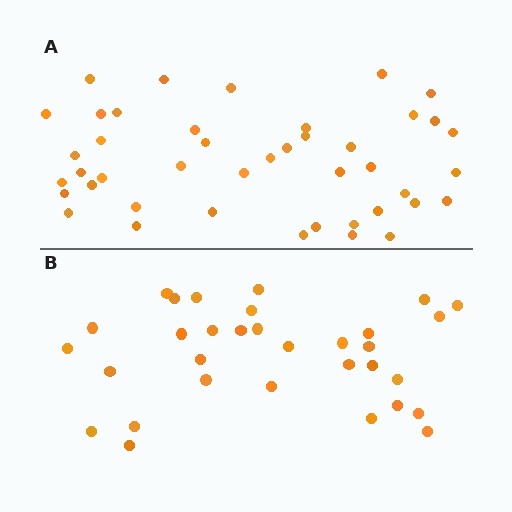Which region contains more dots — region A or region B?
Region A (the top region) has more dots.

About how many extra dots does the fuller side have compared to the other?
Region A has roughly 12 or so more dots than region B.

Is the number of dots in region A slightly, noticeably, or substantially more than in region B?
Region A has noticeably more, but not dramatically so. The ratio is roughly 1.3 to 1.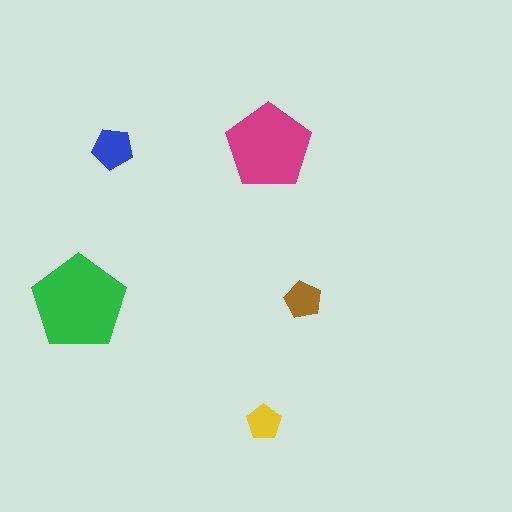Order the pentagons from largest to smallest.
the green one, the magenta one, the blue one, the brown one, the yellow one.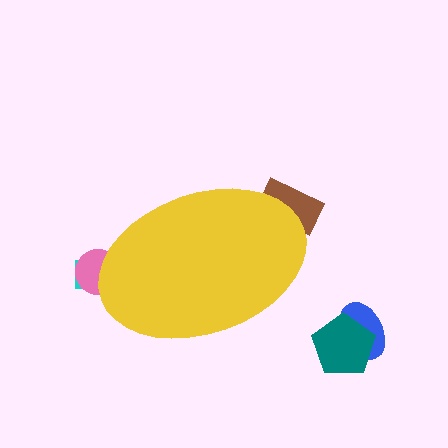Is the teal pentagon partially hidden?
No, the teal pentagon is fully visible.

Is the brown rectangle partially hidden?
Yes, the brown rectangle is partially hidden behind the yellow ellipse.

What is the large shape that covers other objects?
A yellow ellipse.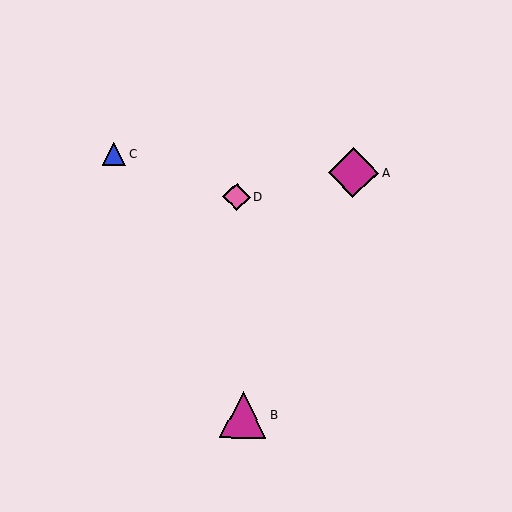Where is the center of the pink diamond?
The center of the pink diamond is at (237, 197).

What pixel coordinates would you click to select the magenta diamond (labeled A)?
Click at (353, 172) to select the magenta diamond A.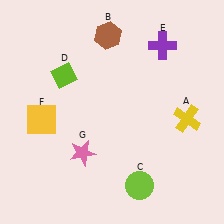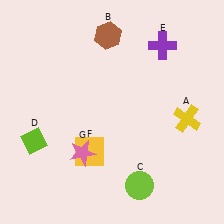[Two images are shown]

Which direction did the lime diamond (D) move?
The lime diamond (D) moved down.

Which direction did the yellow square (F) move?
The yellow square (F) moved right.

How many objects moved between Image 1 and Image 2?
2 objects moved between the two images.